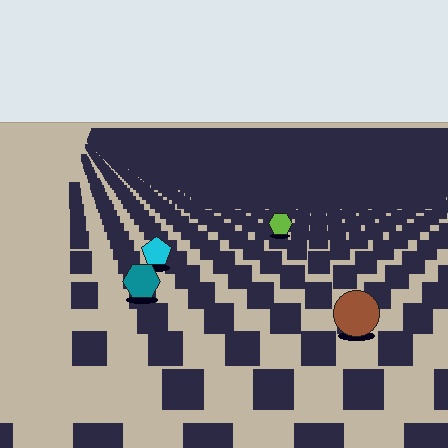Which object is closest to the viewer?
The brown circle is closest. The texture marks near it are larger and more spread out.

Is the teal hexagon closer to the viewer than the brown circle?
No. The brown circle is closer — you can tell from the texture gradient: the ground texture is coarser near it.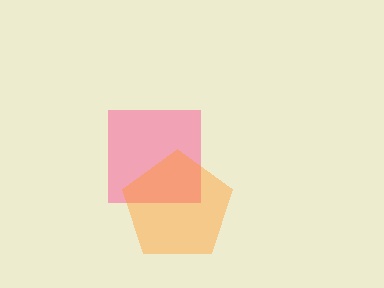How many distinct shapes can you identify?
There are 2 distinct shapes: a pink square, an orange pentagon.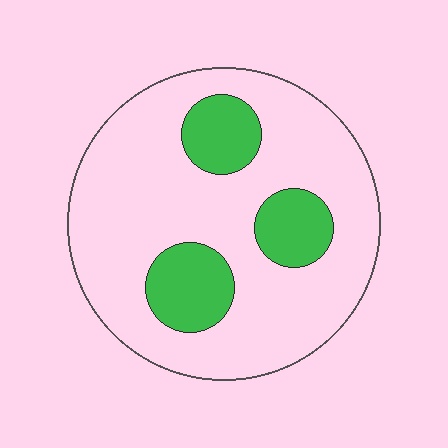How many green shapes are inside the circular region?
3.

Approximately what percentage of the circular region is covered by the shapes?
Approximately 20%.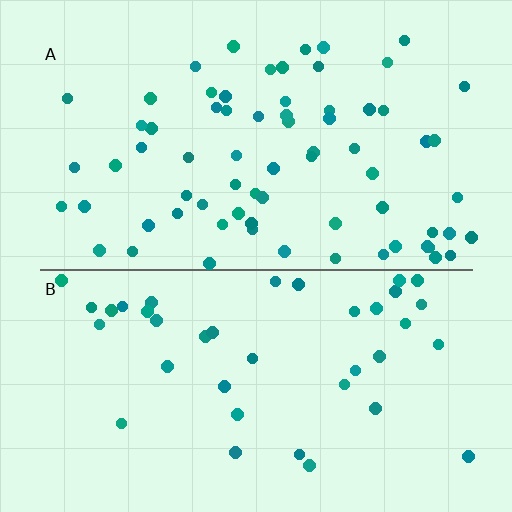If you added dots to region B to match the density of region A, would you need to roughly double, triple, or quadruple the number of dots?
Approximately double.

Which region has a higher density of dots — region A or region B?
A (the top).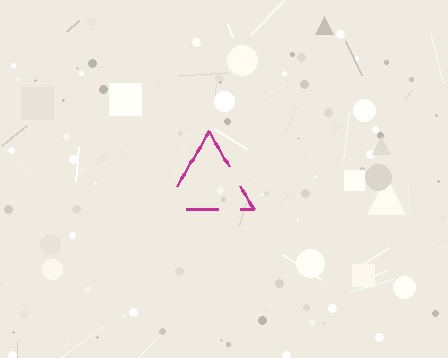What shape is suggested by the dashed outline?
The dashed outline suggests a triangle.